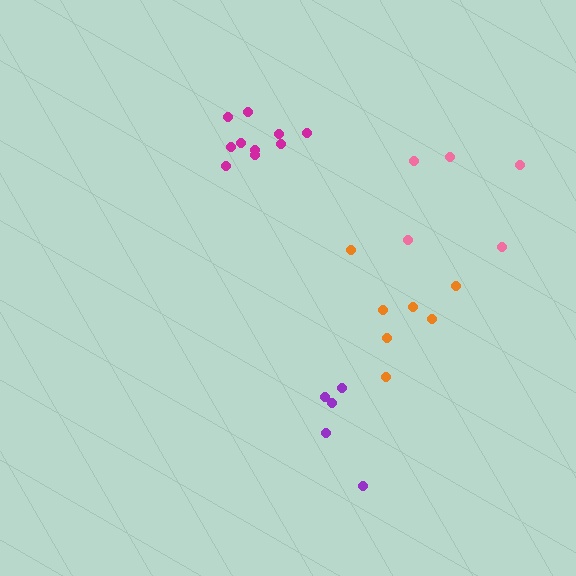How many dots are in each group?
Group 1: 7 dots, Group 2: 10 dots, Group 3: 5 dots, Group 4: 5 dots (27 total).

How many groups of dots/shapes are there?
There are 4 groups.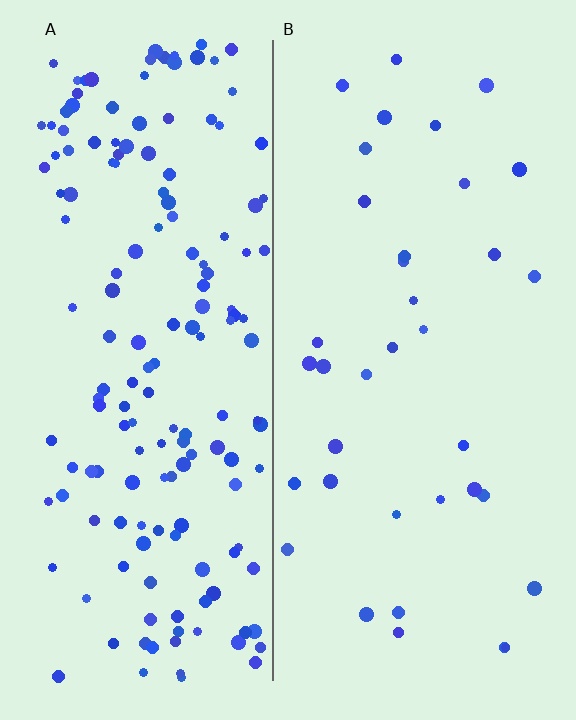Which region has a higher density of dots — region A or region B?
A (the left).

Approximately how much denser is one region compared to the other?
Approximately 4.4× — region A over region B.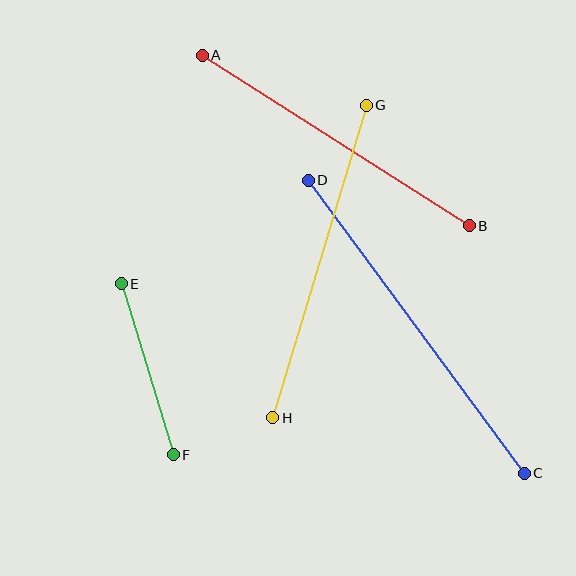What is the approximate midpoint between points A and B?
The midpoint is at approximately (336, 140) pixels.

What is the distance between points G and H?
The distance is approximately 326 pixels.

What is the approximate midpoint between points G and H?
The midpoint is at approximately (319, 262) pixels.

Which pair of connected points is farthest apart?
Points C and D are farthest apart.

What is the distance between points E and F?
The distance is approximately 179 pixels.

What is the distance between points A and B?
The distance is approximately 317 pixels.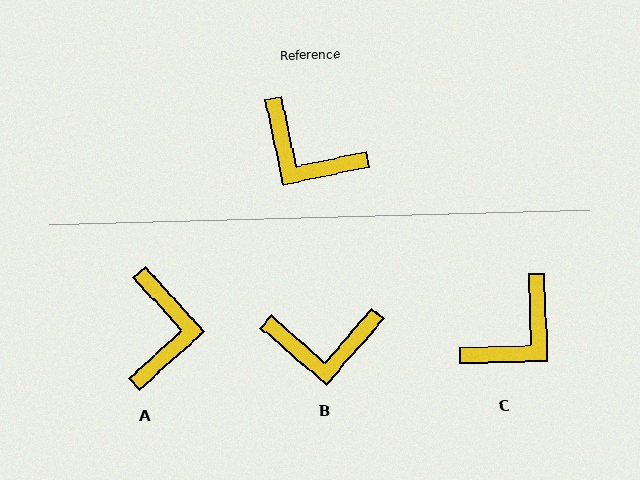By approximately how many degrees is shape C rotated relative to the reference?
Approximately 80 degrees counter-clockwise.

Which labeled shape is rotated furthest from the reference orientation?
A, about 120 degrees away.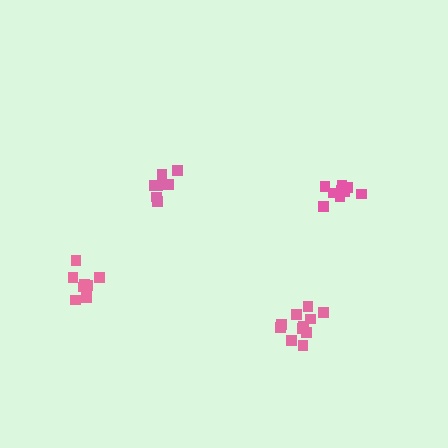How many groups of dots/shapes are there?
There are 4 groups.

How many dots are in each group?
Group 1: 10 dots, Group 2: 11 dots, Group 3: 10 dots, Group 4: 8 dots (39 total).